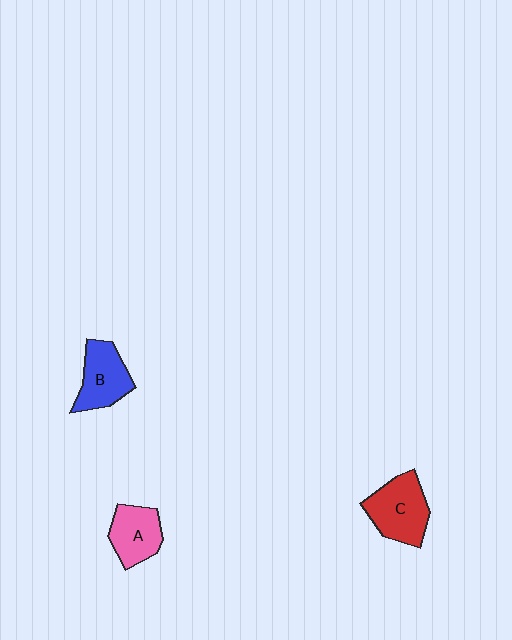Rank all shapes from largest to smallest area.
From largest to smallest: C (red), B (blue), A (pink).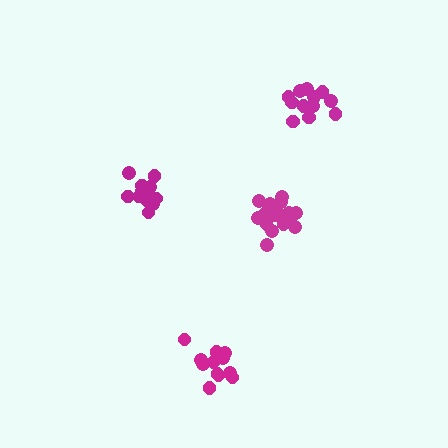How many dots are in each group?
Group 1: 13 dots, Group 2: 13 dots, Group 3: 17 dots, Group 4: 12 dots (55 total).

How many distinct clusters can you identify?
There are 4 distinct clusters.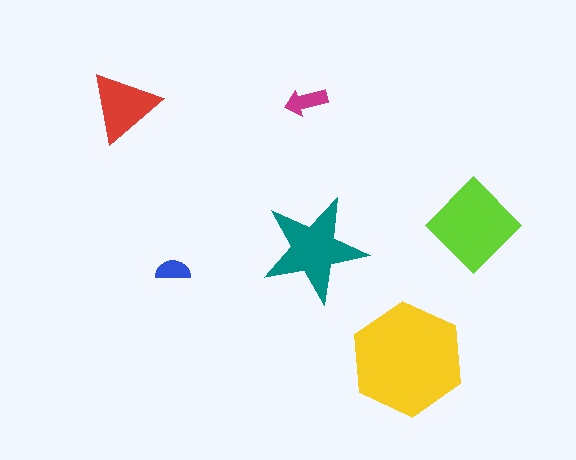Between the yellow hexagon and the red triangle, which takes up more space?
The yellow hexagon.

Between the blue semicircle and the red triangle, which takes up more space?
The red triangle.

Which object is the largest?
The yellow hexagon.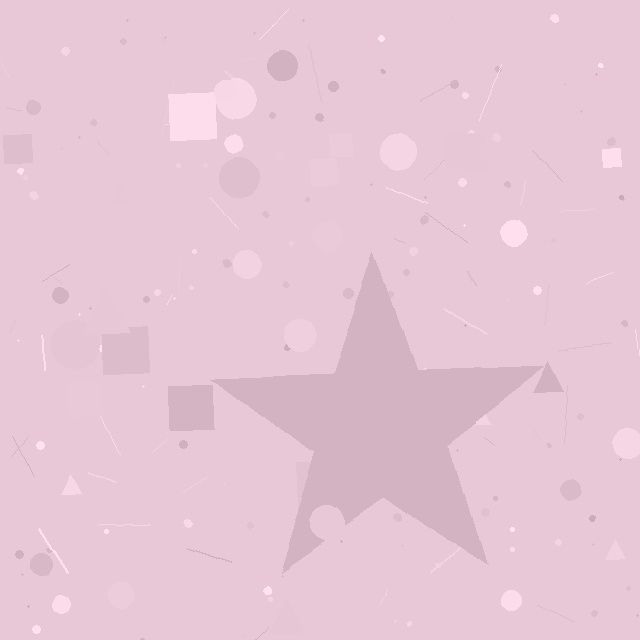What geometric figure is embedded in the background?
A star is embedded in the background.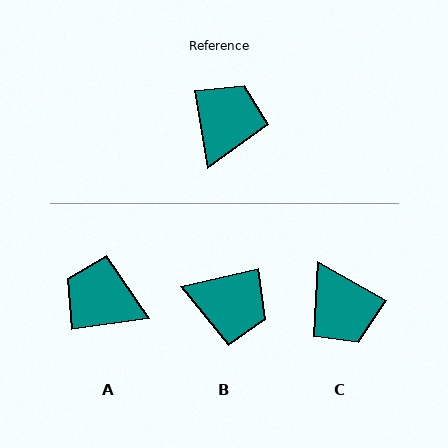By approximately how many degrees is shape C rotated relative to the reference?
Approximately 129 degrees clockwise.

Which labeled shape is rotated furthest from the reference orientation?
C, about 129 degrees away.